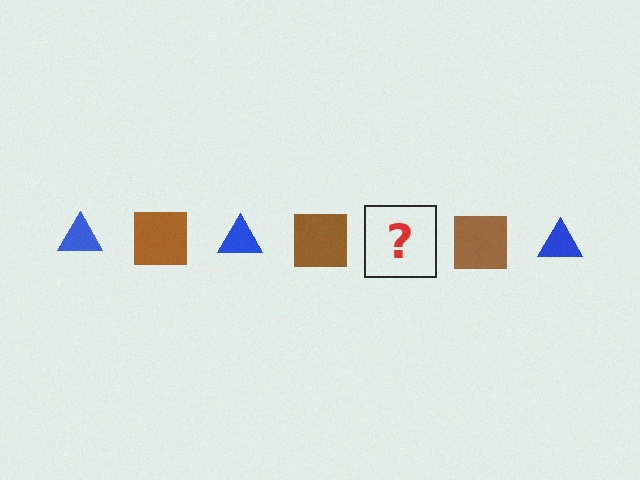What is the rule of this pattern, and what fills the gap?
The rule is that the pattern alternates between blue triangle and brown square. The gap should be filled with a blue triangle.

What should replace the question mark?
The question mark should be replaced with a blue triangle.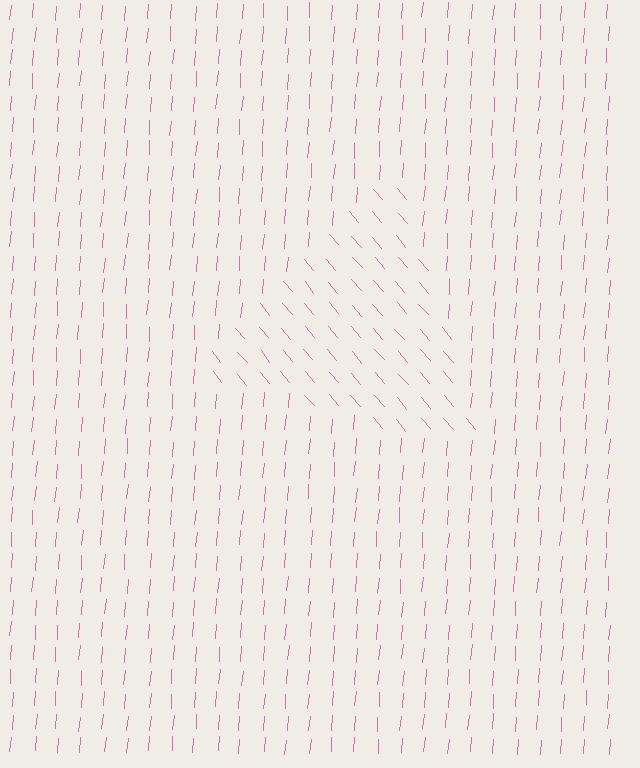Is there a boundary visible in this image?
Yes, there is a texture boundary formed by a change in line orientation.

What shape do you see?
I see a triangle.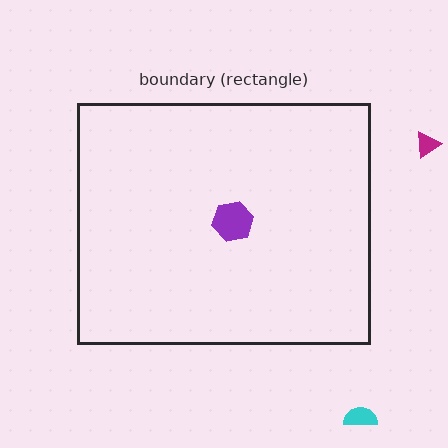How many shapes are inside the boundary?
1 inside, 2 outside.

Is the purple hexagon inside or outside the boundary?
Inside.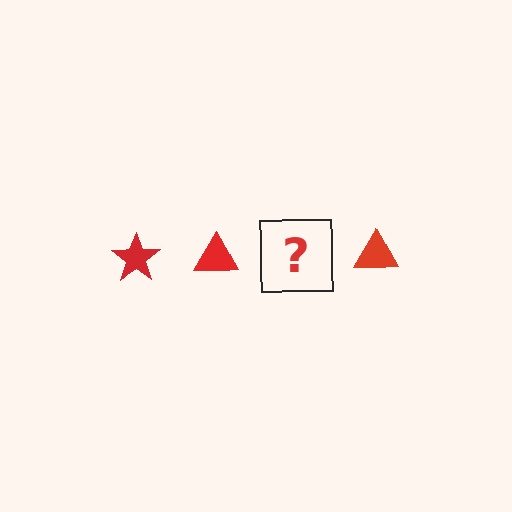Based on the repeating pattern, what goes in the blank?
The blank should be a red star.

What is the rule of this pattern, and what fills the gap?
The rule is that the pattern cycles through star, triangle shapes in red. The gap should be filled with a red star.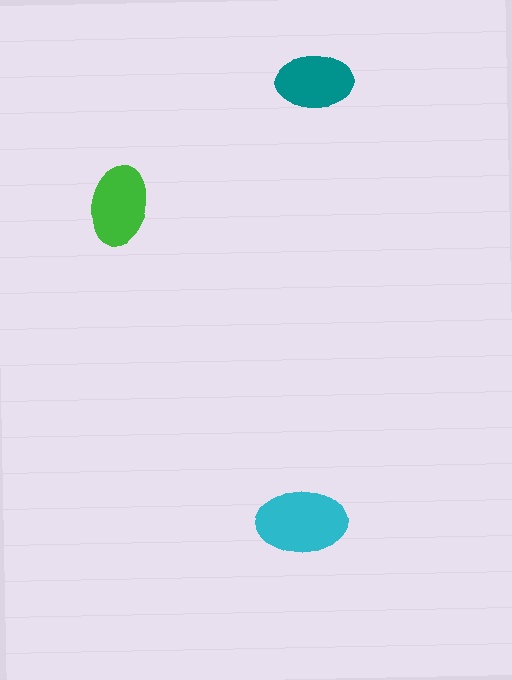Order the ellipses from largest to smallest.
the cyan one, the green one, the teal one.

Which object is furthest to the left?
The green ellipse is leftmost.